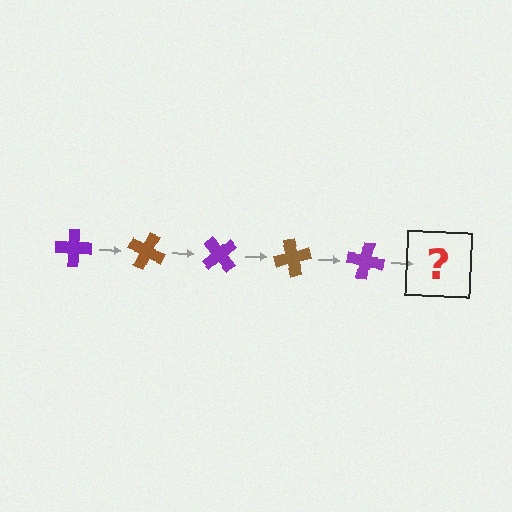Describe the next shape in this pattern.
It should be a brown cross, rotated 125 degrees from the start.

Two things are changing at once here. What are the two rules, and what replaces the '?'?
The two rules are that it rotates 25 degrees each step and the color cycles through purple and brown. The '?' should be a brown cross, rotated 125 degrees from the start.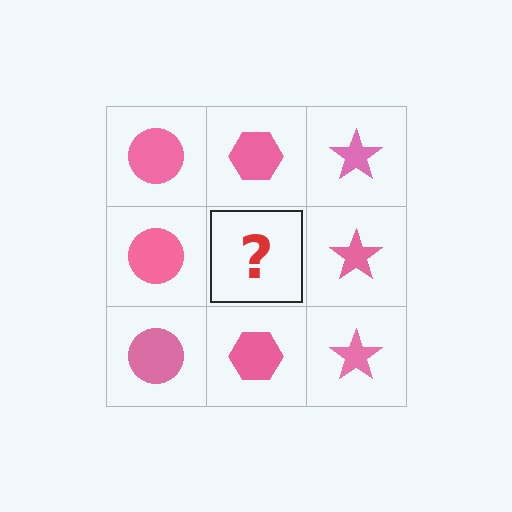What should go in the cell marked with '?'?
The missing cell should contain a pink hexagon.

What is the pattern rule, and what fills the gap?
The rule is that each column has a consistent shape. The gap should be filled with a pink hexagon.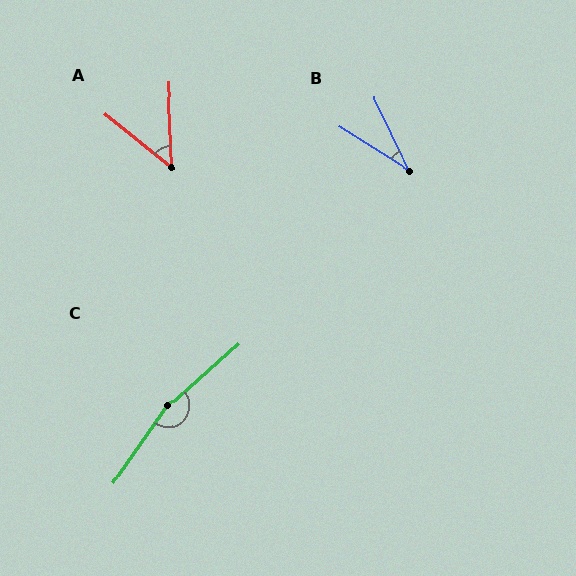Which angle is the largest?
C, at approximately 166 degrees.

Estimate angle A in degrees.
Approximately 49 degrees.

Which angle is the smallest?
B, at approximately 32 degrees.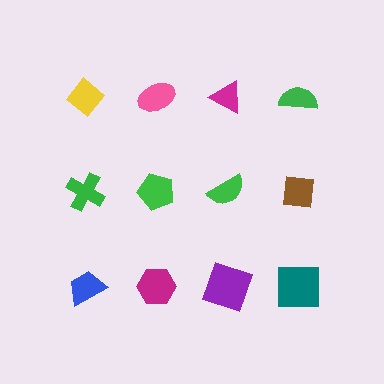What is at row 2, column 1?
A green cross.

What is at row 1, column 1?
A yellow diamond.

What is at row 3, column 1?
A blue trapezoid.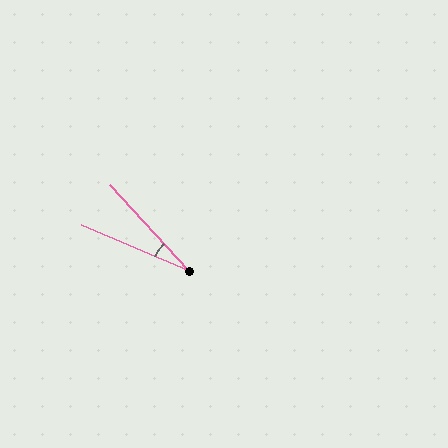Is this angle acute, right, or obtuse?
It is acute.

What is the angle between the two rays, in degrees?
Approximately 24 degrees.